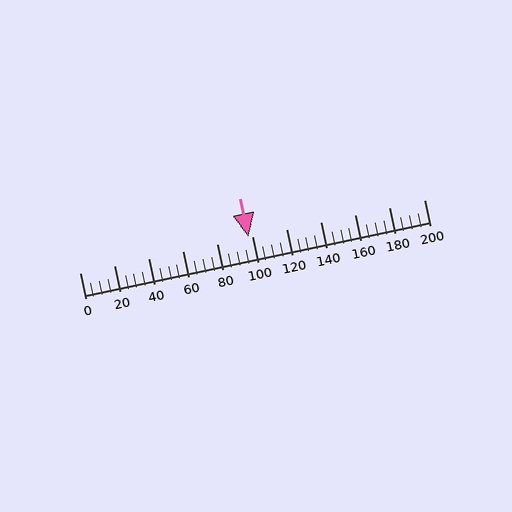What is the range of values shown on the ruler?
The ruler shows values from 0 to 200.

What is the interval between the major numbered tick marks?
The major tick marks are spaced 20 units apart.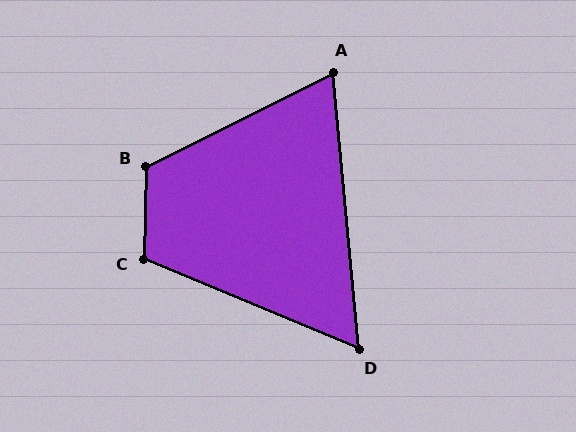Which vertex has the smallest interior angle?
D, at approximately 62 degrees.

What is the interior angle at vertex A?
Approximately 69 degrees (acute).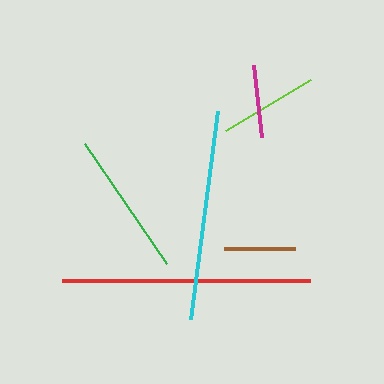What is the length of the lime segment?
The lime segment is approximately 99 pixels long.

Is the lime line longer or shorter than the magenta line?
The lime line is longer than the magenta line.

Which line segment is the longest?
The red line is the longest at approximately 247 pixels.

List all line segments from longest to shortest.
From longest to shortest: red, cyan, green, lime, magenta, brown.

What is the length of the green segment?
The green segment is approximately 145 pixels long.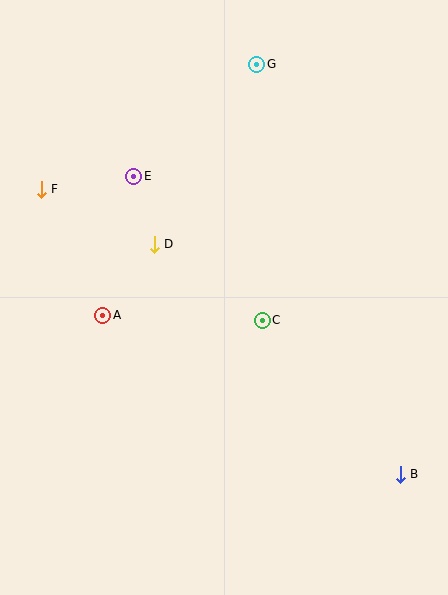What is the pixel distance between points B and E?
The distance between B and E is 400 pixels.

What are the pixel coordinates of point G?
Point G is at (257, 64).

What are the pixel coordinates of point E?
Point E is at (134, 176).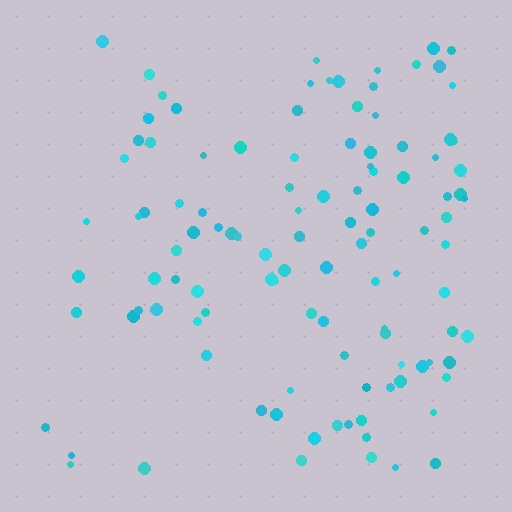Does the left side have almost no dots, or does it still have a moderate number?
Still a moderate number, just noticeably fewer than the right.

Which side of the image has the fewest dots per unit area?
The left.